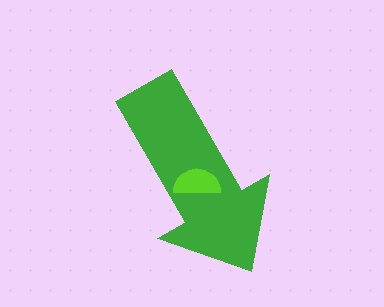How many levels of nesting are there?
2.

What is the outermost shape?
The green arrow.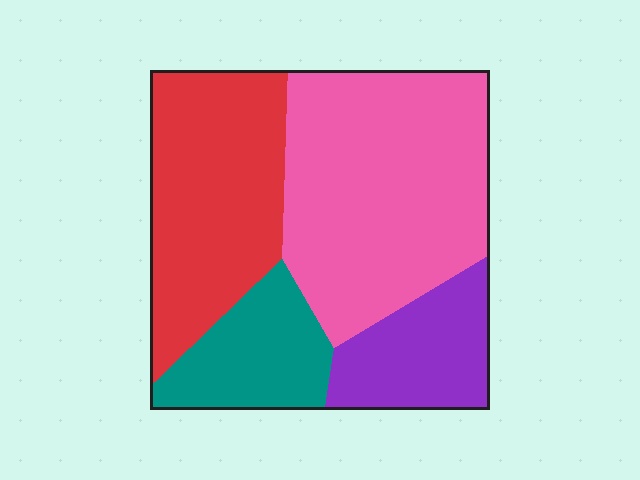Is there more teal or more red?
Red.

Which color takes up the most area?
Pink, at roughly 40%.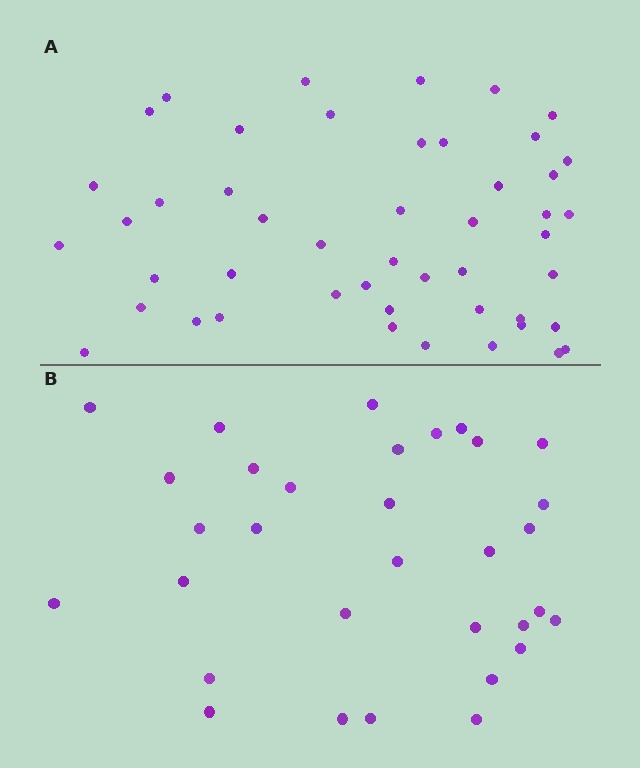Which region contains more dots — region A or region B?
Region A (the top region) has more dots.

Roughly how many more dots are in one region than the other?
Region A has approximately 15 more dots than region B.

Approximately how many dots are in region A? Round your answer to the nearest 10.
About 50 dots. (The exact count is 48, which rounds to 50.)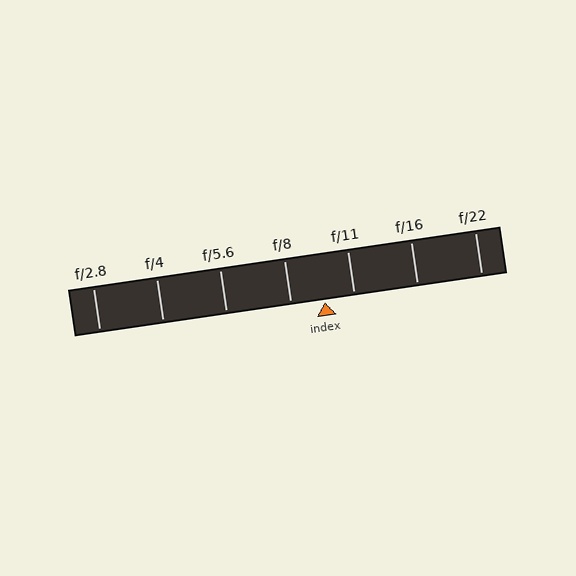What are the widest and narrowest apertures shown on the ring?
The widest aperture shown is f/2.8 and the narrowest is f/22.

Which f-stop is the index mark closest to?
The index mark is closest to f/11.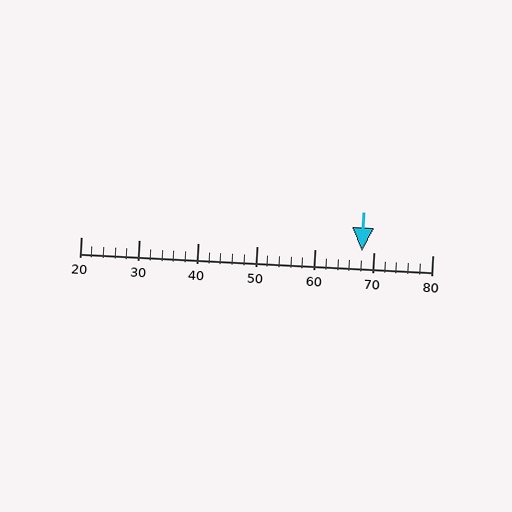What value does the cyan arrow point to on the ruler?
The cyan arrow points to approximately 68.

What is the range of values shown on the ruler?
The ruler shows values from 20 to 80.